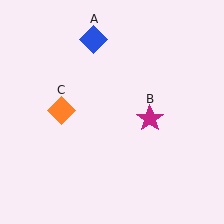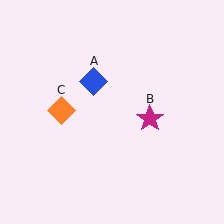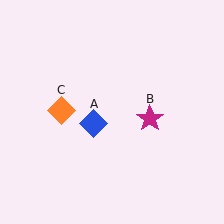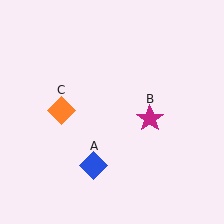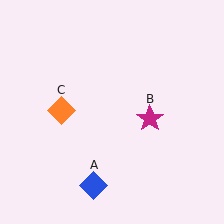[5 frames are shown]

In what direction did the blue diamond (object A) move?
The blue diamond (object A) moved down.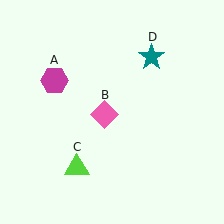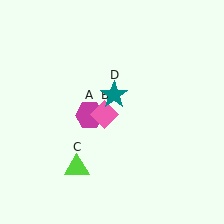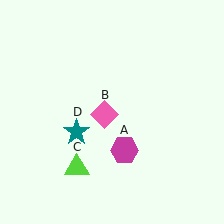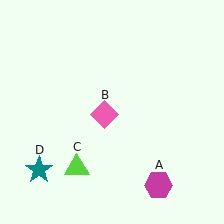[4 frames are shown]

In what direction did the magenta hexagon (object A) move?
The magenta hexagon (object A) moved down and to the right.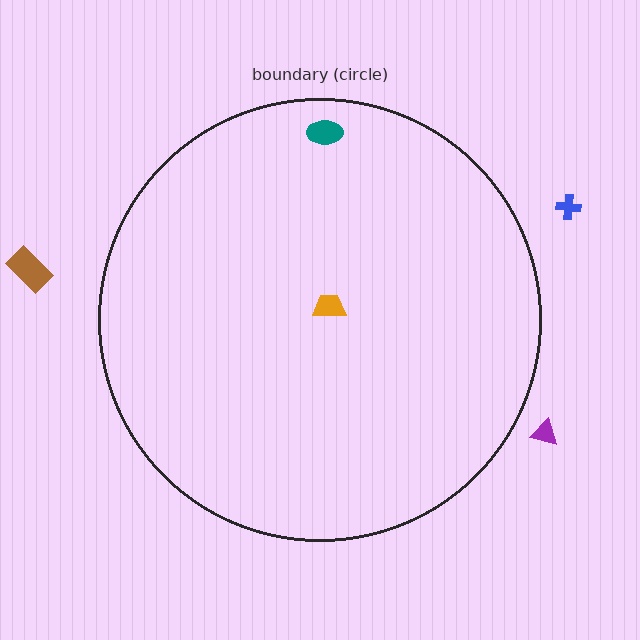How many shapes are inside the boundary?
2 inside, 3 outside.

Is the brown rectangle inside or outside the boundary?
Outside.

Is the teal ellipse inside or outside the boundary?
Inside.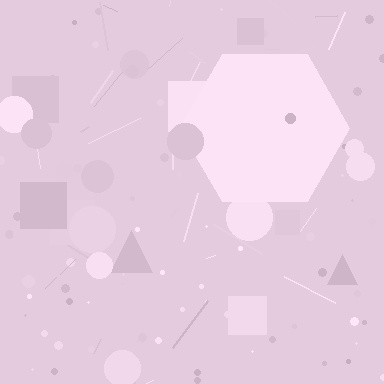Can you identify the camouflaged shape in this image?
The camouflaged shape is a hexagon.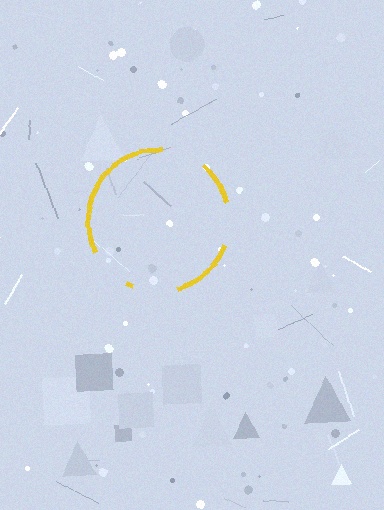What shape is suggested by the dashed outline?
The dashed outline suggests a circle.